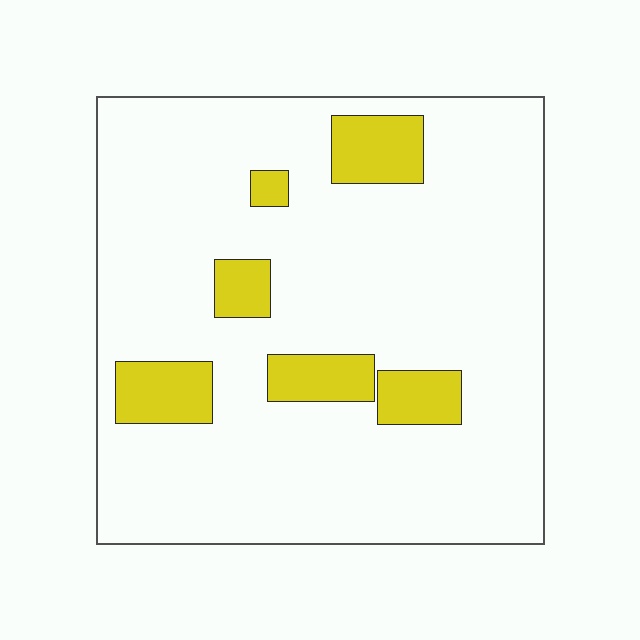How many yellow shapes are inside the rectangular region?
6.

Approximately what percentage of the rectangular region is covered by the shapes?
Approximately 15%.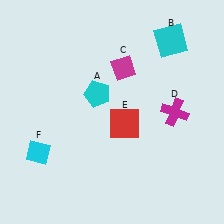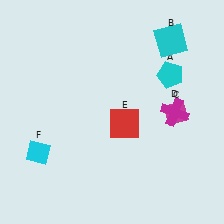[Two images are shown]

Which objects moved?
The objects that moved are: the cyan pentagon (A), the magenta diamond (C).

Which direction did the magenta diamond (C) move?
The magenta diamond (C) moved right.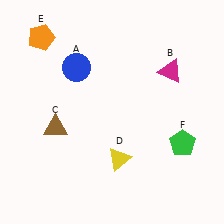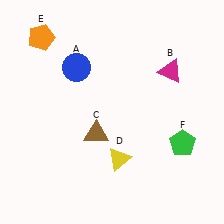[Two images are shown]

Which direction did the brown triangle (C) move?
The brown triangle (C) moved right.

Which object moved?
The brown triangle (C) moved right.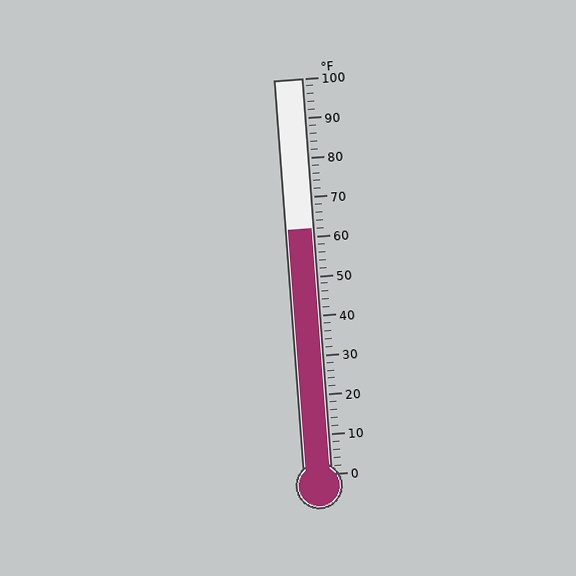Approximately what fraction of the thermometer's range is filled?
The thermometer is filled to approximately 60% of its range.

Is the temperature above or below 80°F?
The temperature is below 80°F.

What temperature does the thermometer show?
The thermometer shows approximately 62°F.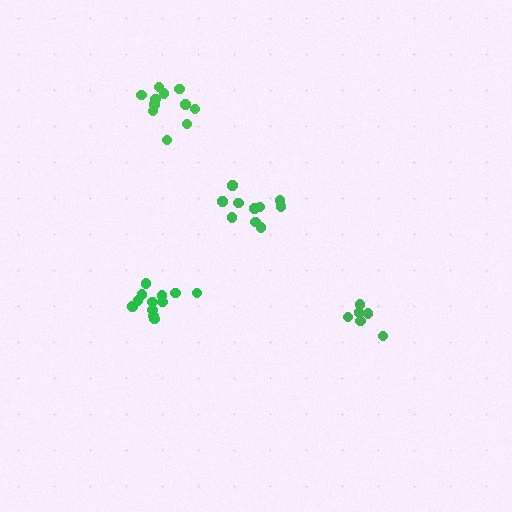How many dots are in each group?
Group 1: 10 dots, Group 2: 6 dots, Group 3: 12 dots, Group 4: 11 dots (39 total).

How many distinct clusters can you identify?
There are 4 distinct clusters.